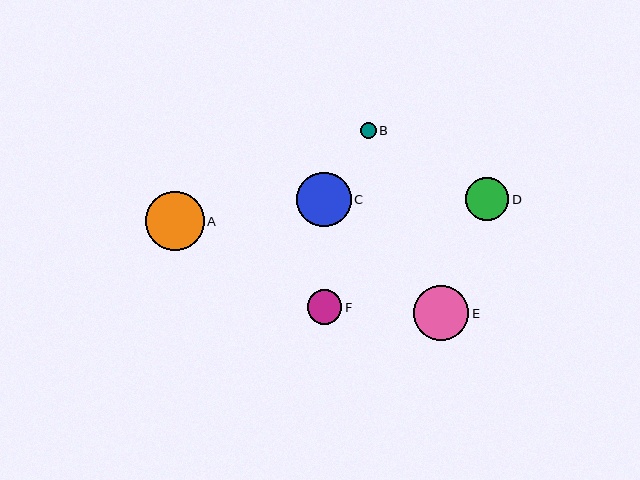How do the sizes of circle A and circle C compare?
Circle A and circle C are approximately the same size.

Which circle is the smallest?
Circle B is the smallest with a size of approximately 16 pixels.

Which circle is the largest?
Circle A is the largest with a size of approximately 59 pixels.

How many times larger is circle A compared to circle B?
Circle A is approximately 3.7 times the size of circle B.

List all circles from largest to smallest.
From largest to smallest: A, E, C, D, F, B.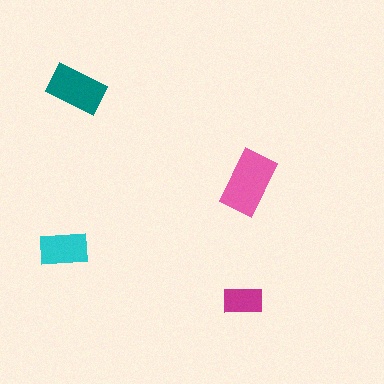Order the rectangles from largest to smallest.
the pink one, the teal one, the cyan one, the magenta one.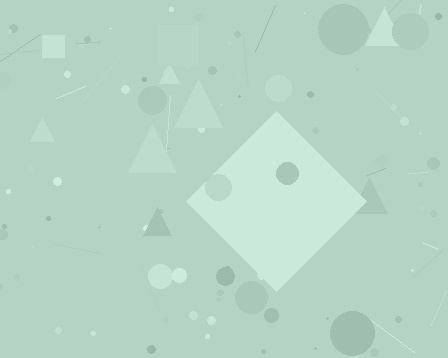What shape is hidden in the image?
A diamond is hidden in the image.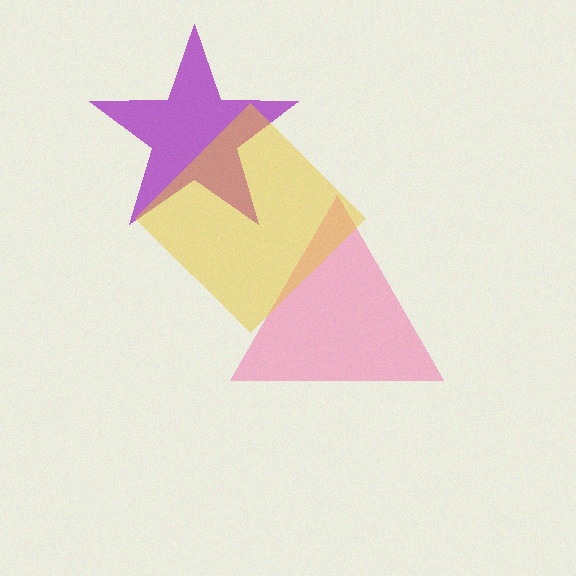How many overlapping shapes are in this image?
There are 3 overlapping shapes in the image.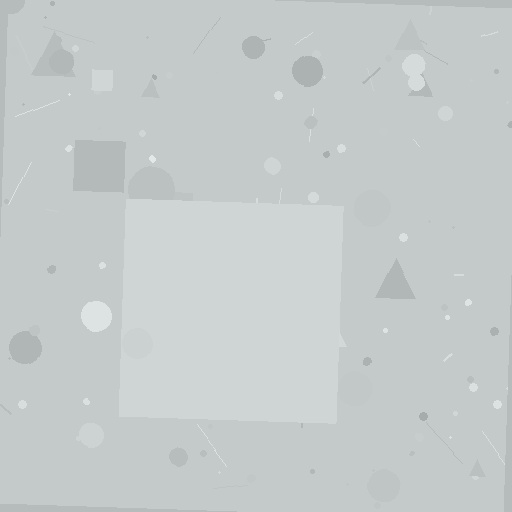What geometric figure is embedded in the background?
A square is embedded in the background.